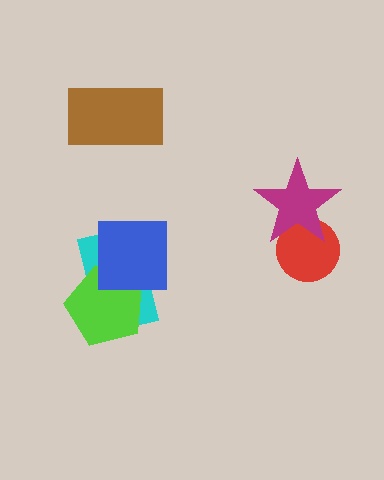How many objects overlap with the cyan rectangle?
2 objects overlap with the cyan rectangle.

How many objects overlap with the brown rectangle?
0 objects overlap with the brown rectangle.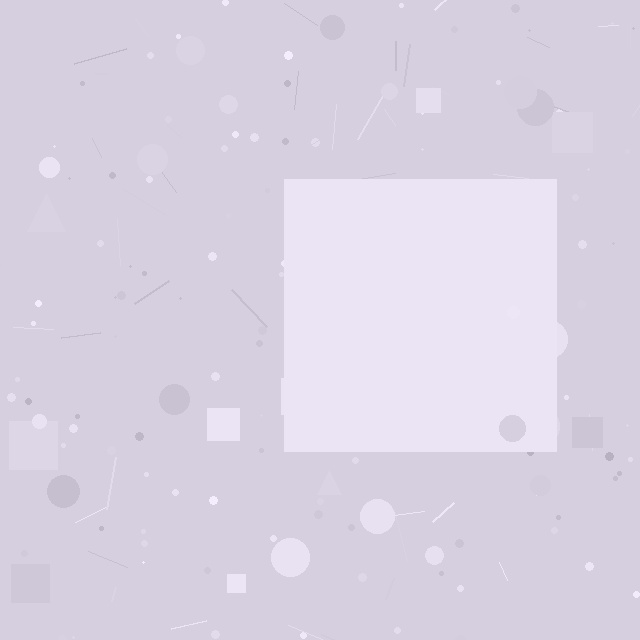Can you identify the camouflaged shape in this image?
The camouflaged shape is a square.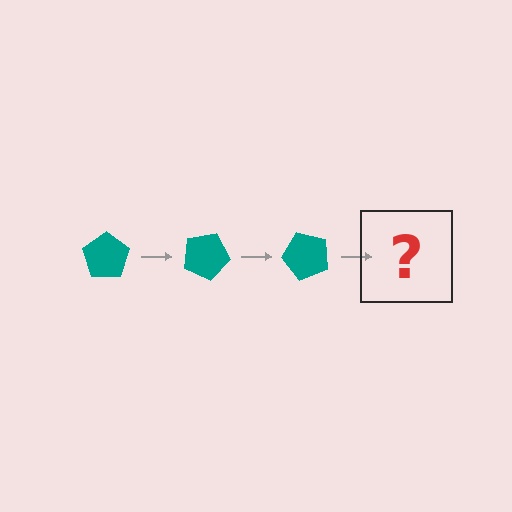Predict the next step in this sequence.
The next step is a teal pentagon rotated 75 degrees.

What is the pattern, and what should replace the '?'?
The pattern is that the pentagon rotates 25 degrees each step. The '?' should be a teal pentagon rotated 75 degrees.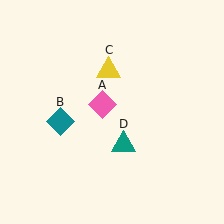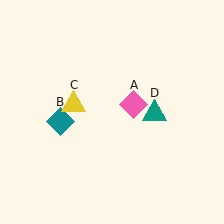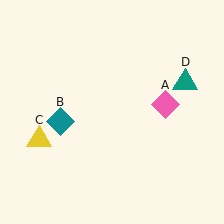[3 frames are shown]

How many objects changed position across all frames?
3 objects changed position: pink diamond (object A), yellow triangle (object C), teal triangle (object D).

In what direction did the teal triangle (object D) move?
The teal triangle (object D) moved up and to the right.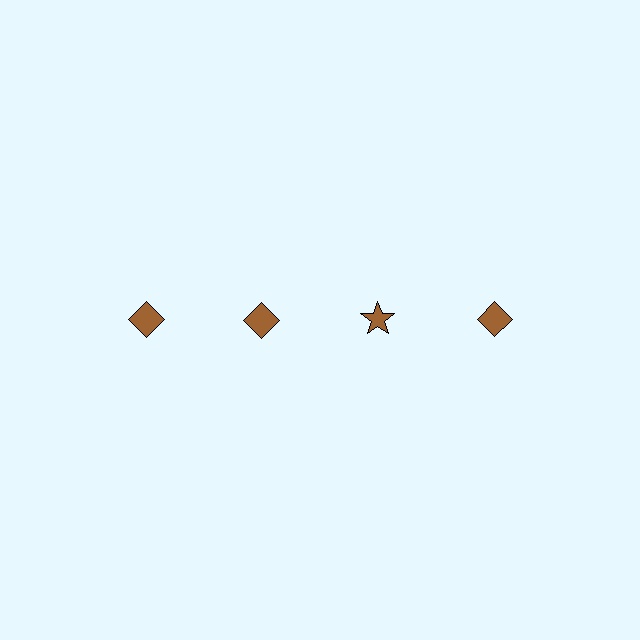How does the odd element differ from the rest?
It has a different shape: star instead of diamond.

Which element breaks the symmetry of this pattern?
The brown star in the top row, center column breaks the symmetry. All other shapes are brown diamonds.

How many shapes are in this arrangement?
There are 4 shapes arranged in a grid pattern.